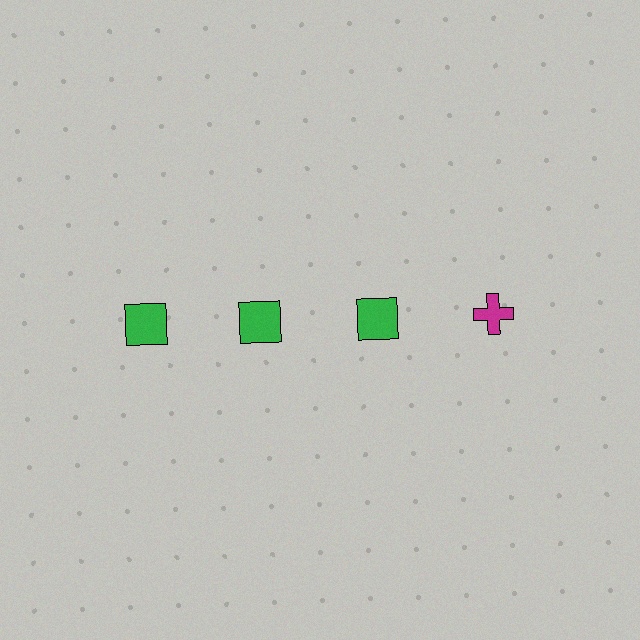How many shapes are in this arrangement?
There are 4 shapes arranged in a grid pattern.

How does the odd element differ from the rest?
It differs in both color (magenta instead of green) and shape (cross instead of square).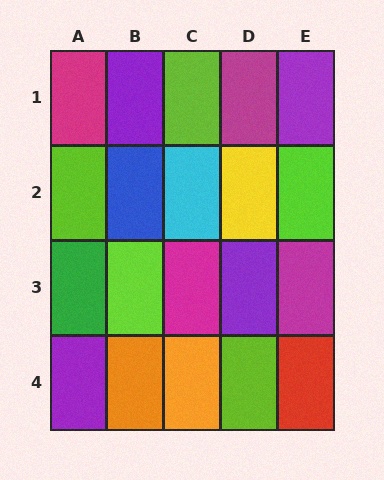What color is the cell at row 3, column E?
Magenta.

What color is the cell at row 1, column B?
Purple.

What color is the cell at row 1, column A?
Magenta.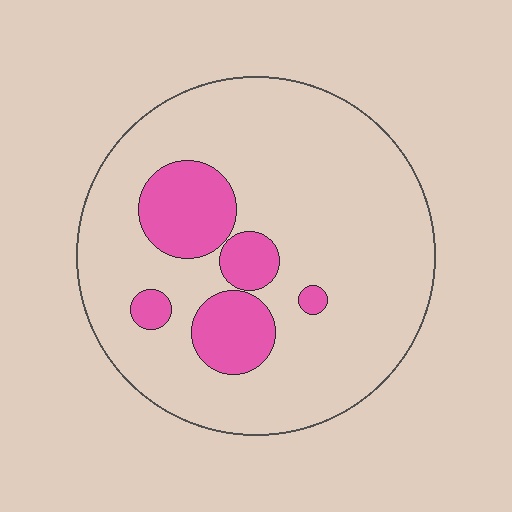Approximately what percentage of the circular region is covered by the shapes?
Approximately 20%.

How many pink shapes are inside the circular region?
5.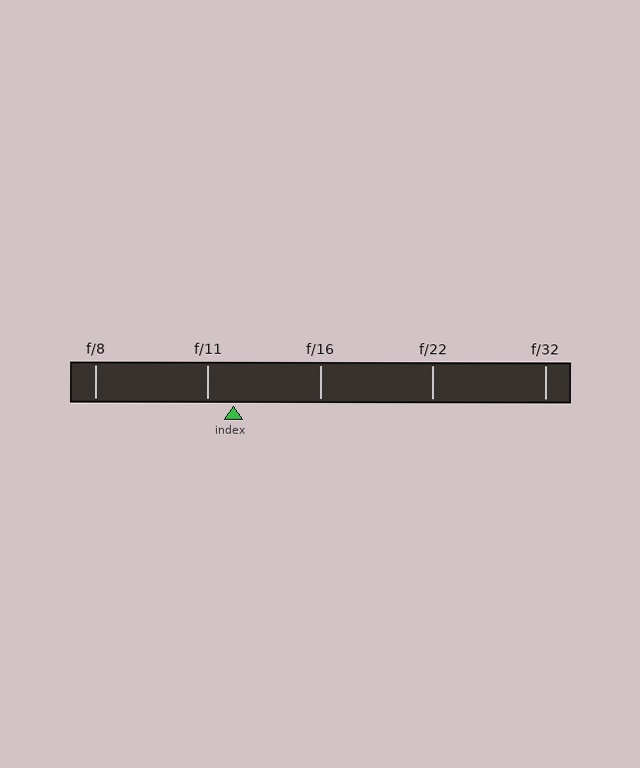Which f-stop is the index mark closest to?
The index mark is closest to f/11.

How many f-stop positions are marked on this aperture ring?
There are 5 f-stop positions marked.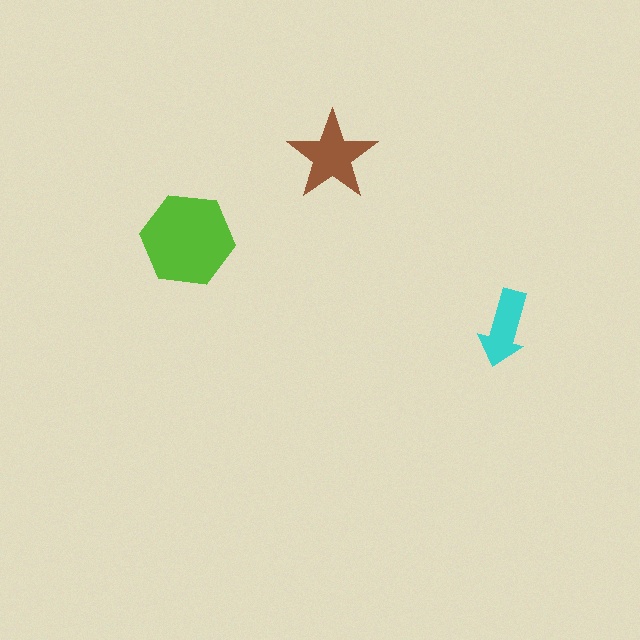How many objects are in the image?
There are 3 objects in the image.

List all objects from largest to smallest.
The lime hexagon, the brown star, the cyan arrow.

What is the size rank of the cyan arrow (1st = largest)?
3rd.